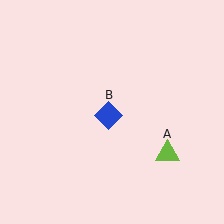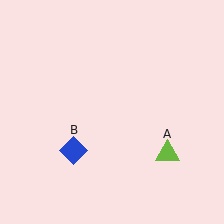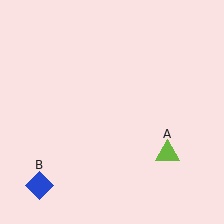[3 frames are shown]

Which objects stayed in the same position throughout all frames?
Lime triangle (object A) remained stationary.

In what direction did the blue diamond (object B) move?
The blue diamond (object B) moved down and to the left.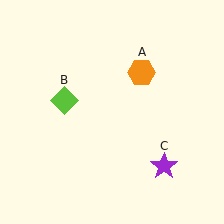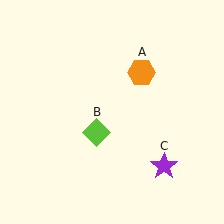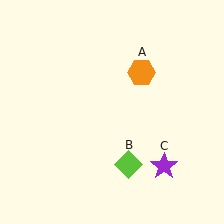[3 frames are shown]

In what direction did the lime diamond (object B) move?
The lime diamond (object B) moved down and to the right.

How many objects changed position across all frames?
1 object changed position: lime diamond (object B).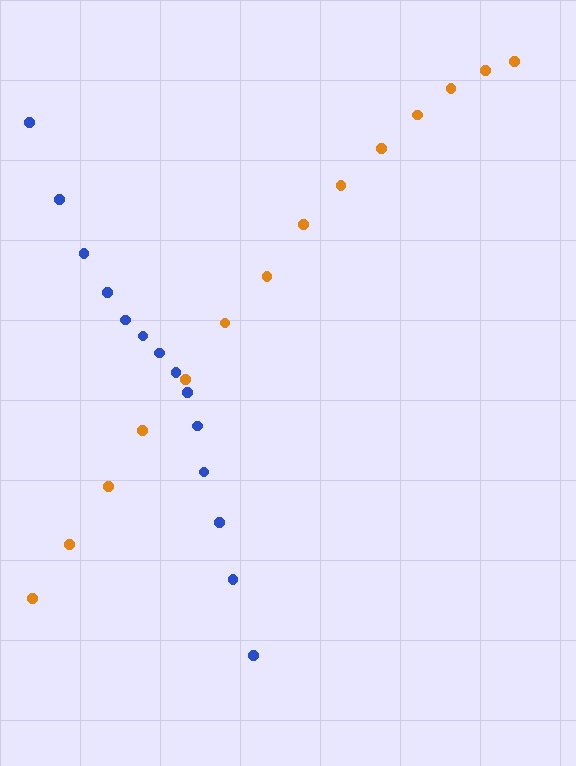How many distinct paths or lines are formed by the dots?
There are 2 distinct paths.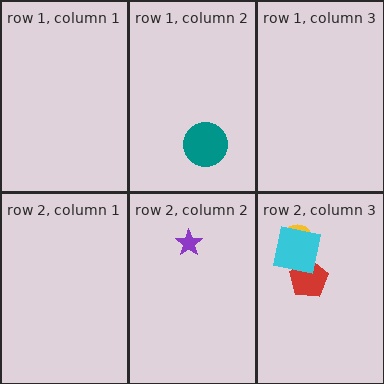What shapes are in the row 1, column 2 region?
The teal circle.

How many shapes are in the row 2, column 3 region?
3.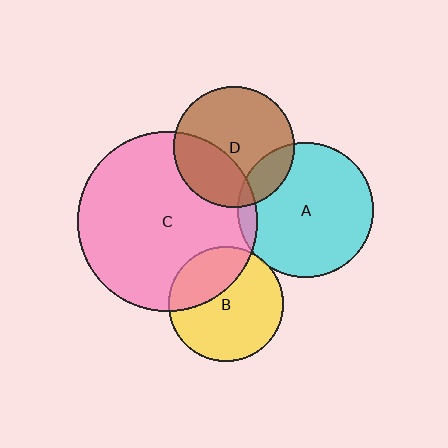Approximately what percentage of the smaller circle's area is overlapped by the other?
Approximately 5%.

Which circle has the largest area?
Circle C (pink).